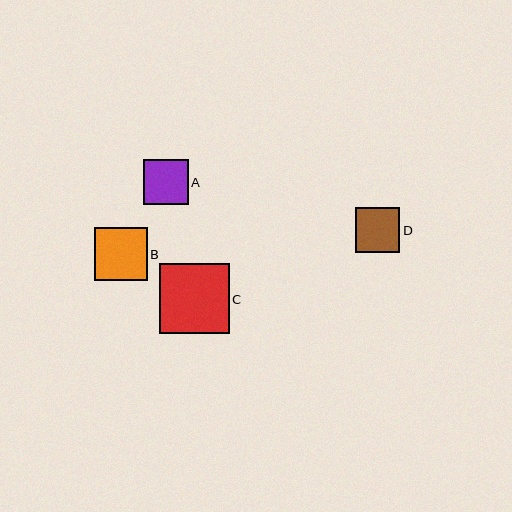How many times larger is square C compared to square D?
Square C is approximately 1.6 times the size of square D.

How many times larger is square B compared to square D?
Square B is approximately 1.2 times the size of square D.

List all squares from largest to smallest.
From largest to smallest: C, B, A, D.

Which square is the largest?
Square C is the largest with a size of approximately 70 pixels.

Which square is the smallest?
Square D is the smallest with a size of approximately 45 pixels.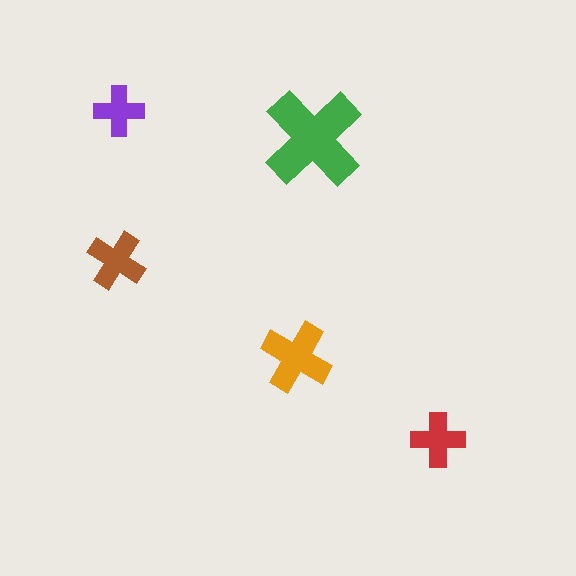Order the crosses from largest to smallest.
the green one, the orange one, the brown one, the red one, the purple one.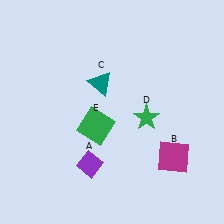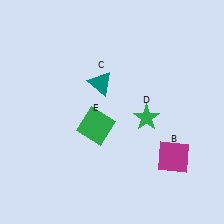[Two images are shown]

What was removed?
The purple diamond (A) was removed in Image 2.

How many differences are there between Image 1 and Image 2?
There is 1 difference between the two images.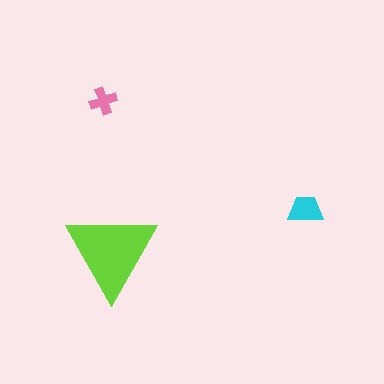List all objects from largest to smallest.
The lime triangle, the cyan trapezoid, the pink cross.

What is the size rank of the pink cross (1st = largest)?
3rd.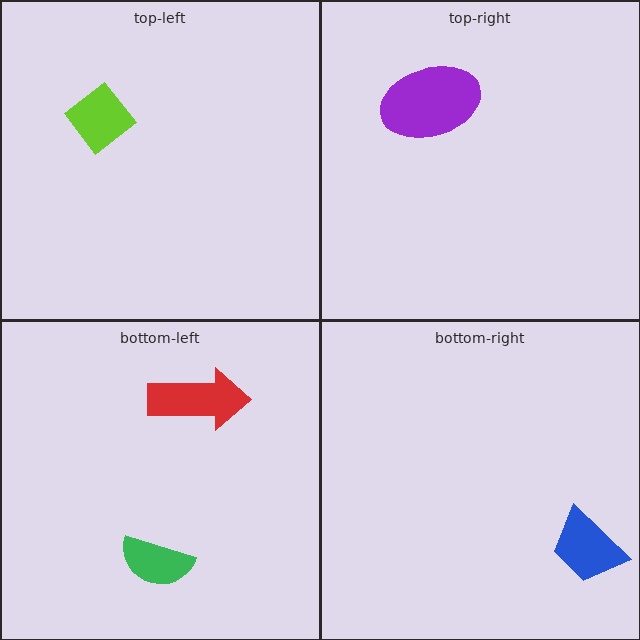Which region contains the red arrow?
The bottom-left region.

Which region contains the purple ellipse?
The top-right region.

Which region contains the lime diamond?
The top-left region.